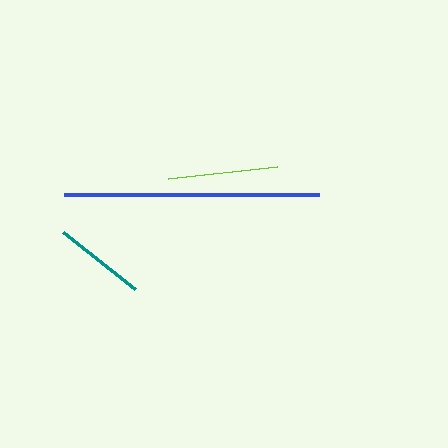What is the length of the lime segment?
The lime segment is approximately 110 pixels long.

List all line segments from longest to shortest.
From longest to shortest: blue, lime, teal.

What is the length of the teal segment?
The teal segment is approximately 92 pixels long.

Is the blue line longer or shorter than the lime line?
The blue line is longer than the lime line.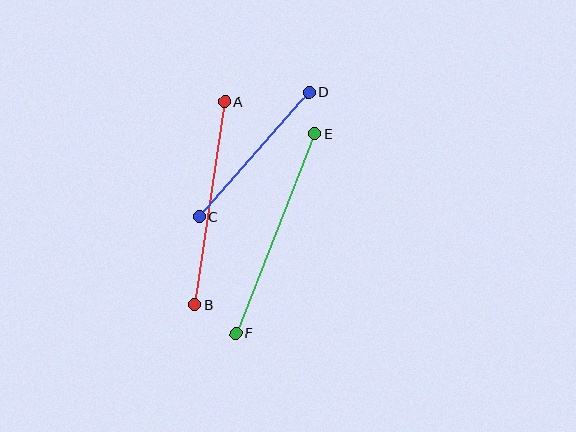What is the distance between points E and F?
The distance is approximately 214 pixels.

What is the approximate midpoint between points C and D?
The midpoint is at approximately (254, 154) pixels.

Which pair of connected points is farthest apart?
Points E and F are farthest apart.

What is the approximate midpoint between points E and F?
The midpoint is at approximately (275, 233) pixels.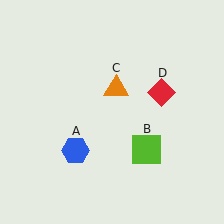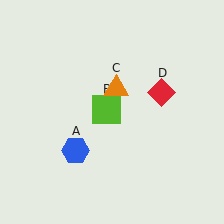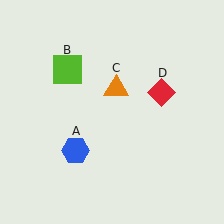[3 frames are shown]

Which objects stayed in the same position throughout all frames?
Blue hexagon (object A) and orange triangle (object C) and red diamond (object D) remained stationary.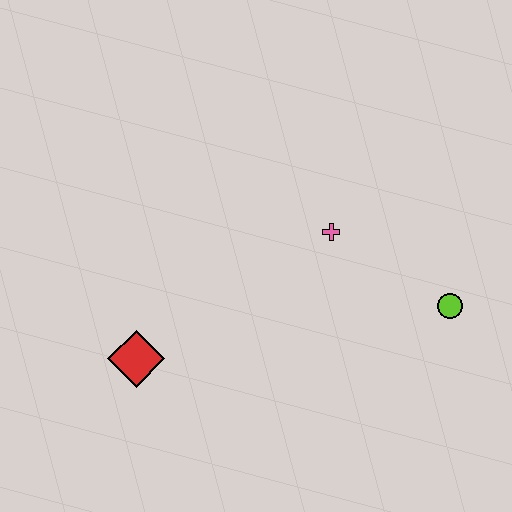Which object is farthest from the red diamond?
The lime circle is farthest from the red diamond.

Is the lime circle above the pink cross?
No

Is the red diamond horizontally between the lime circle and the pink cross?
No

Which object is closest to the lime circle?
The pink cross is closest to the lime circle.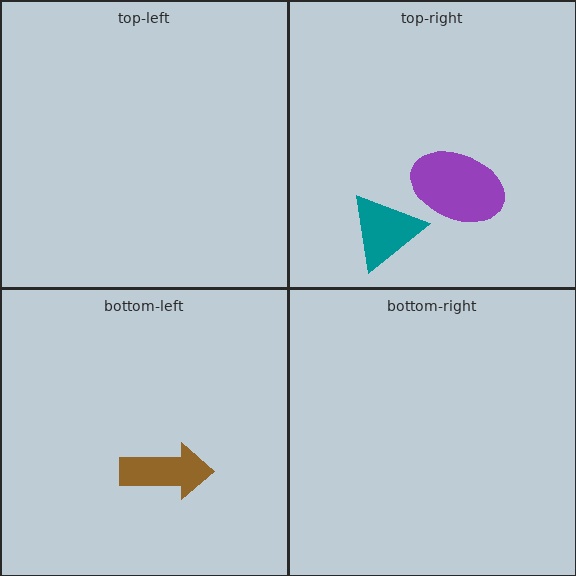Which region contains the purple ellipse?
The top-right region.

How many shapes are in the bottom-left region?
1.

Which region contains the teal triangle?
The top-right region.